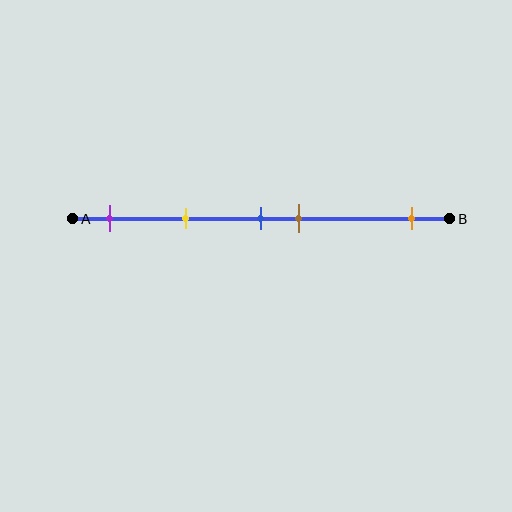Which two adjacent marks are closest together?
The blue and brown marks are the closest adjacent pair.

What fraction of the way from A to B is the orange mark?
The orange mark is approximately 90% (0.9) of the way from A to B.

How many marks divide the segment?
There are 5 marks dividing the segment.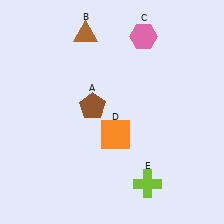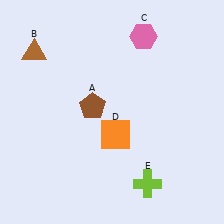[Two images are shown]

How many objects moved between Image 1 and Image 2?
1 object moved between the two images.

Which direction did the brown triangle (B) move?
The brown triangle (B) moved left.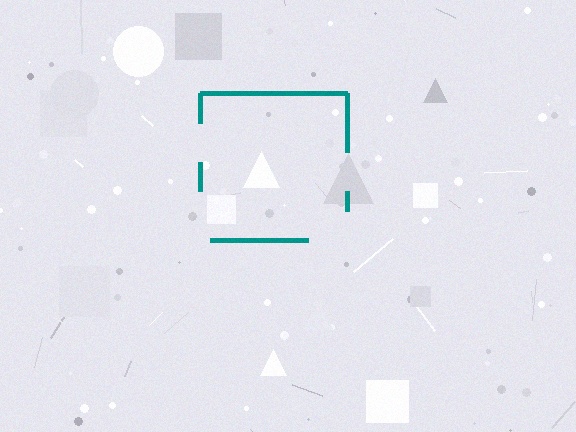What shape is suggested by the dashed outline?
The dashed outline suggests a square.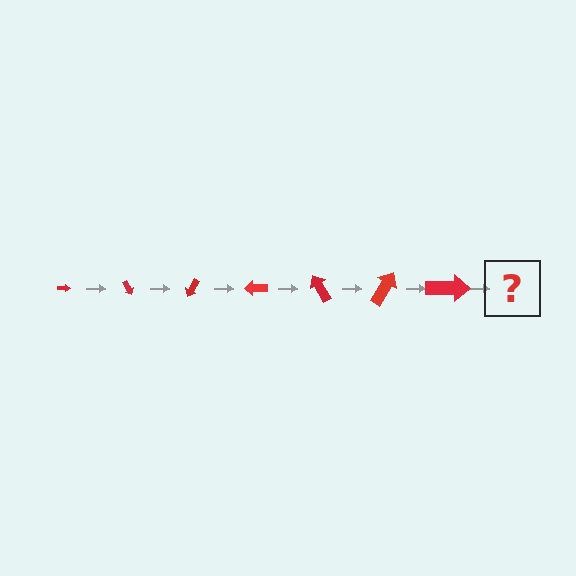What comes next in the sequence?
The next element should be an arrow, larger than the previous one and rotated 420 degrees from the start.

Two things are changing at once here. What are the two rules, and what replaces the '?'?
The two rules are that the arrow grows larger each step and it rotates 60 degrees each step. The '?' should be an arrow, larger than the previous one and rotated 420 degrees from the start.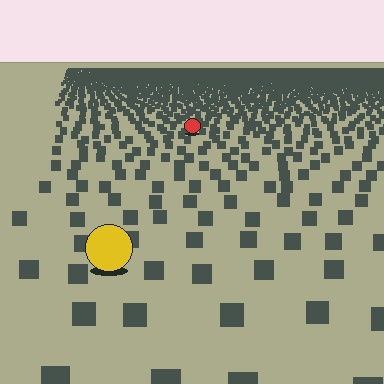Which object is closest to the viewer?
The yellow circle is closest. The texture marks near it are larger and more spread out.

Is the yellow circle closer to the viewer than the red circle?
Yes. The yellow circle is closer — you can tell from the texture gradient: the ground texture is coarser near it.